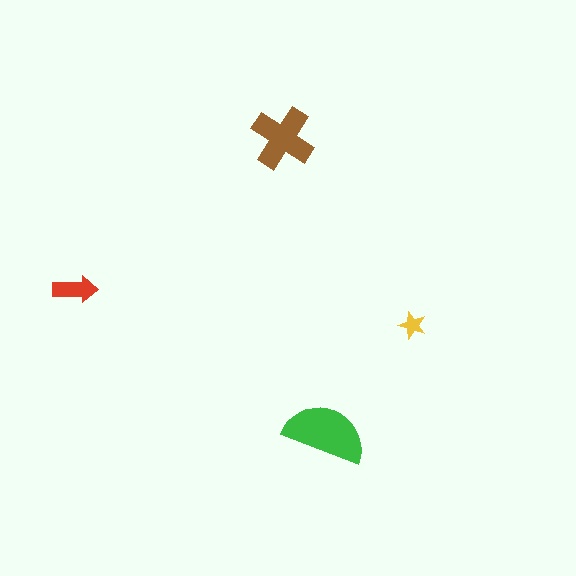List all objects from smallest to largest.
The yellow star, the red arrow, the brown cross, the green semicircle.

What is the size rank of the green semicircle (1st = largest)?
1st.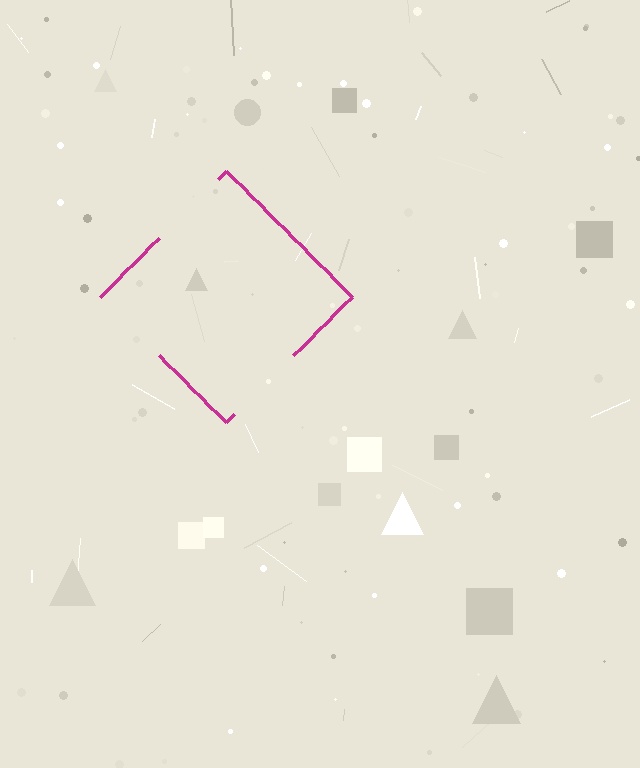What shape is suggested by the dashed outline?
The dashed outline suggests a diamond.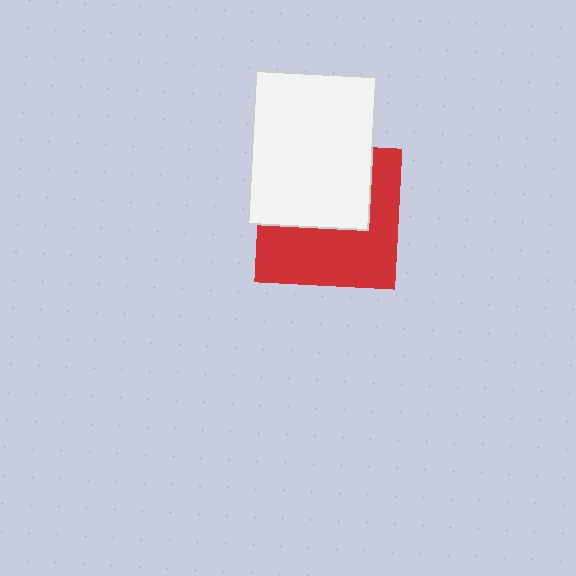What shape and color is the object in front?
The object in front is a white rectangle.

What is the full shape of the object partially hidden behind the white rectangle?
The partially hidden object is a red square.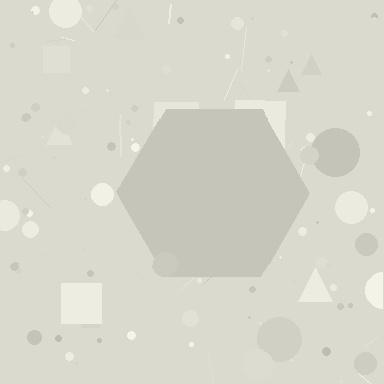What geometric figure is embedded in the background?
A hexagon is embedded in the background.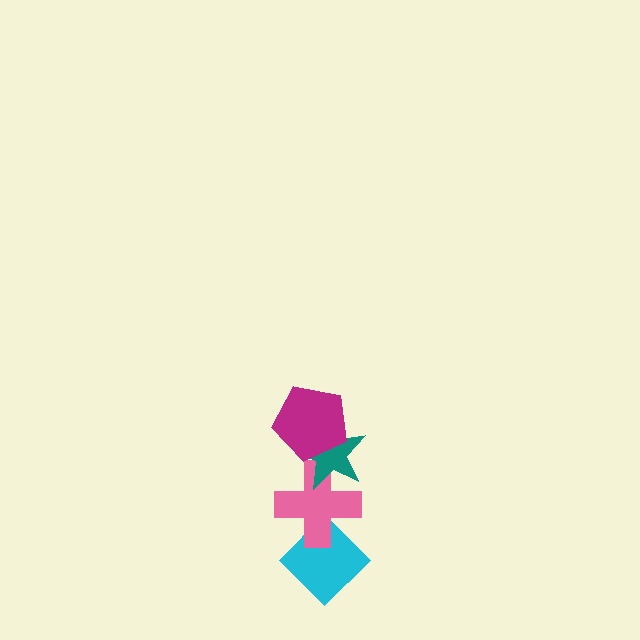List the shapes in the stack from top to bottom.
From top to bottom: the magenta pentagon, the teal star, the pink cross, the cyan diamond.